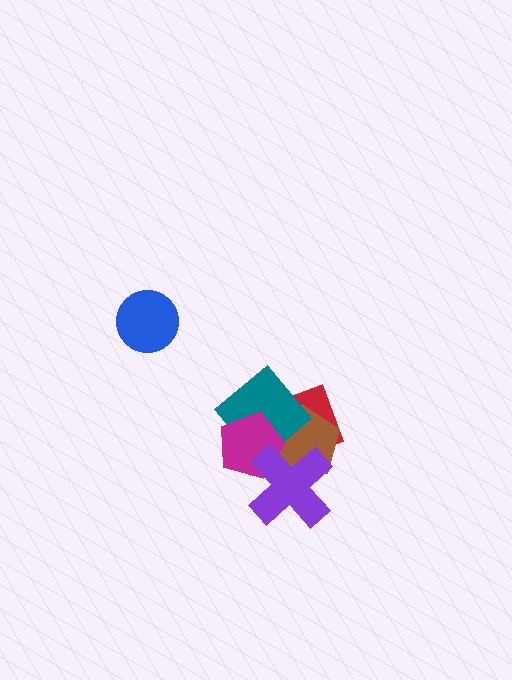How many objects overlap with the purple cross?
4 objects overlap with the purple cross.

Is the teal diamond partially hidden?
Yes, it is partially covered by another shape.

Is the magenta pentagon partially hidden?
Yes, it is partially covered by another shape.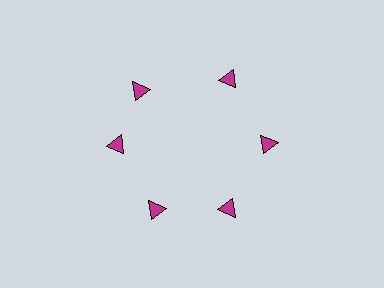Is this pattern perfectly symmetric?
No. The 6 magenta triangles are arranged in a ring, but one element near the 11 o'clock position is rotated out of alignment along the ring, breaking the 6-fold rotational symmetry.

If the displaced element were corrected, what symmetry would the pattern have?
It would have 6-fold rotational symmetry — the pattern would map onto itself every 60 degrees.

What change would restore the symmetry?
The symmetry would be restored by rotating it back into even spacing with its neighbors so that all 6 triangles sit at equal angles and equal distance from the center.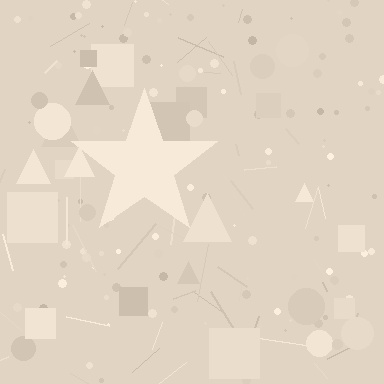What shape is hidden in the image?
A star is hidden in the image.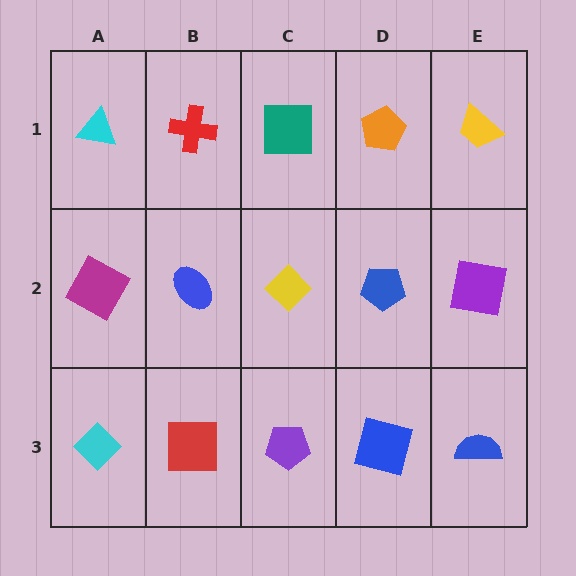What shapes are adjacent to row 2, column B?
A red cross (row 1, column B), a red square (row 3, column B), a magenta square (row 2, column A), a yellow diamond (row 2, column C).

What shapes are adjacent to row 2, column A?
A cyan triangle (row 1, column A), a cyan diamond (row 3, column A), a blue ellipse (row 2, column B).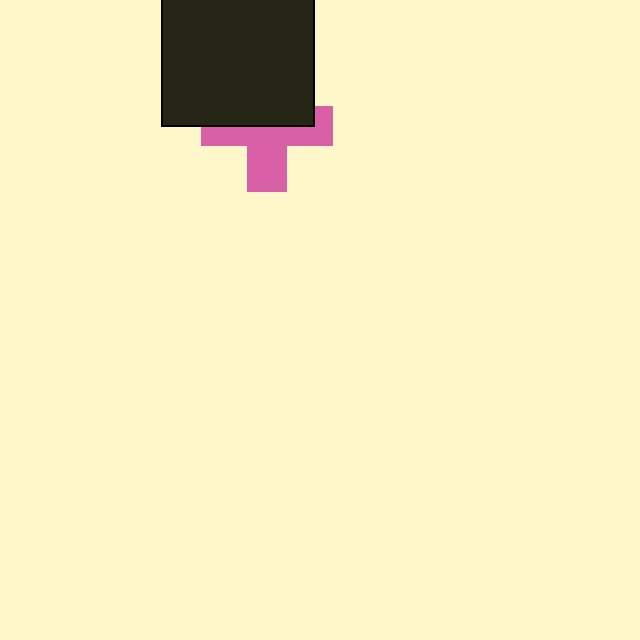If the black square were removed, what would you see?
You would see the complete pink cross.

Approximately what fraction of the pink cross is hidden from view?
Roughly 49% of the pink cross is hidden behind the black square.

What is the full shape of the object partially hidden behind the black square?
The partially hidden object is a pink cross.